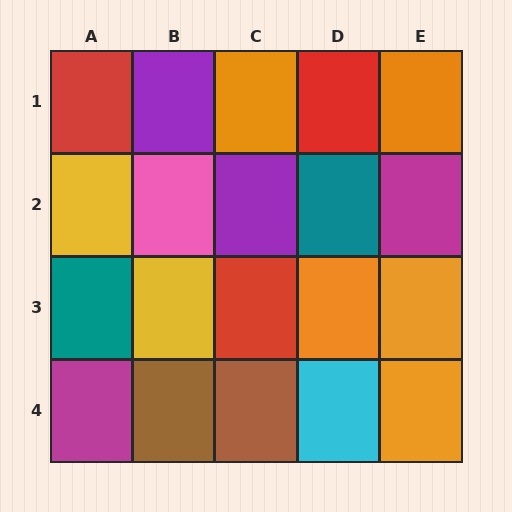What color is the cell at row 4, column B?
Brown.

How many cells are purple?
2 cells are purple.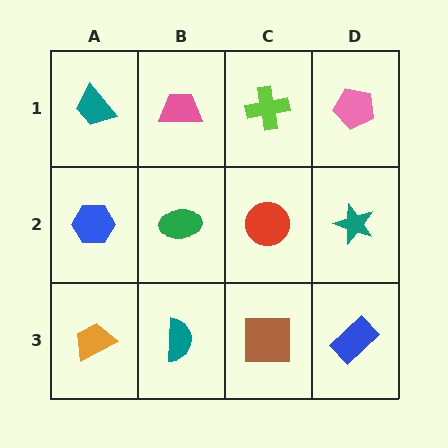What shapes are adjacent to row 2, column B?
A pink trapezoid (row 1, column B), a teal semicircle (row 3, column B), a blue hexagon (row 2, column A), a red circle (row 2, column C).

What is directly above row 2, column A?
A teal trapezoid.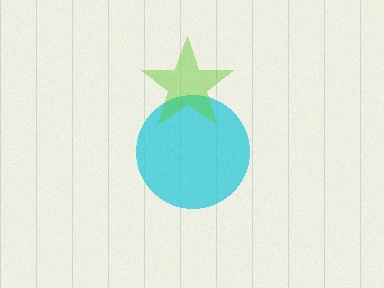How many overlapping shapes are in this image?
There are 2 overlapping shapes in the image.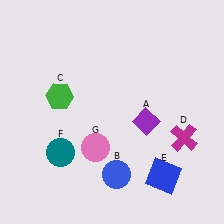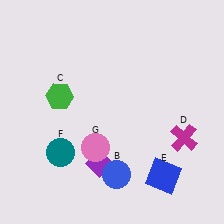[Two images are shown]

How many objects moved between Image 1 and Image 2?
1 object moved between the two images.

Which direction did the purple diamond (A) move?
The purple diamond (A) moved left.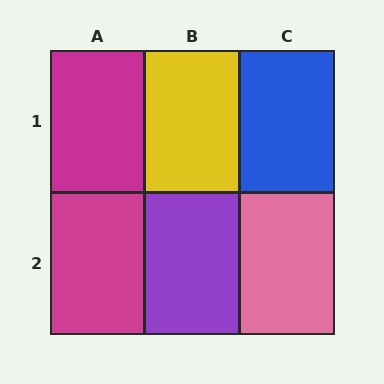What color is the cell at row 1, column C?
Blue.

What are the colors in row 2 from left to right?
Magenta, purple, pink.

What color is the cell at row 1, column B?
Yellow.